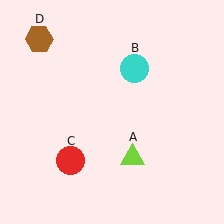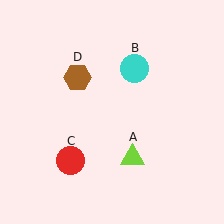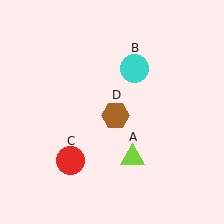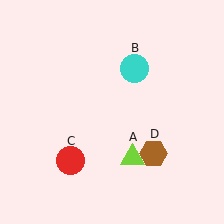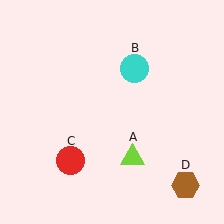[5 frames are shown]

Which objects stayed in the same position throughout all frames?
Lime triangle (object A) and cyan circle (object B) and red circle (object C) remained stationary.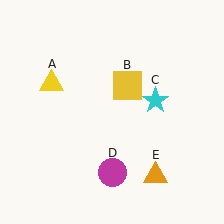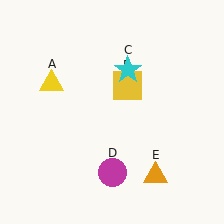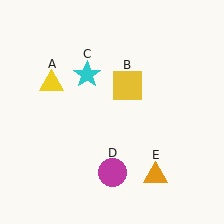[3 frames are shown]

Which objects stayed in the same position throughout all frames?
Yellow triangle (object A) and yellow square (object B) and magenta circle (object D) and orange triangle (object E) remained stationary.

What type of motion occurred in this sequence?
The cyan star (object C) rotated counterclockwise around the center of the scene.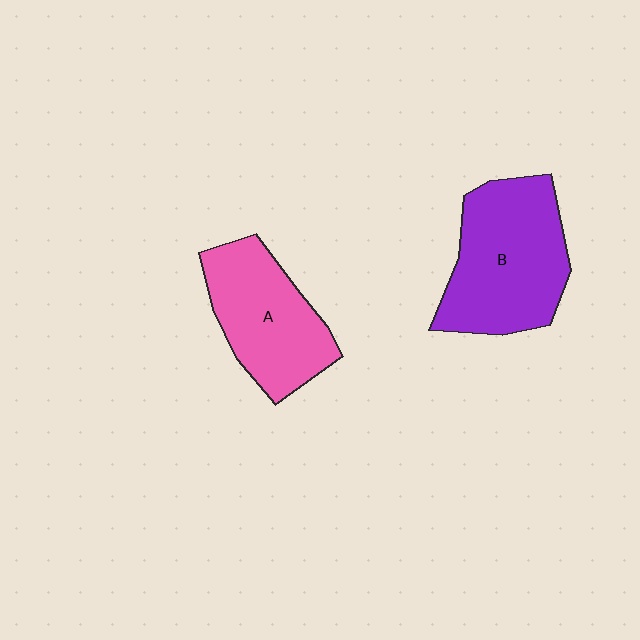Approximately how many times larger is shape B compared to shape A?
Approximately 1.2 times.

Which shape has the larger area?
Shape B (purple).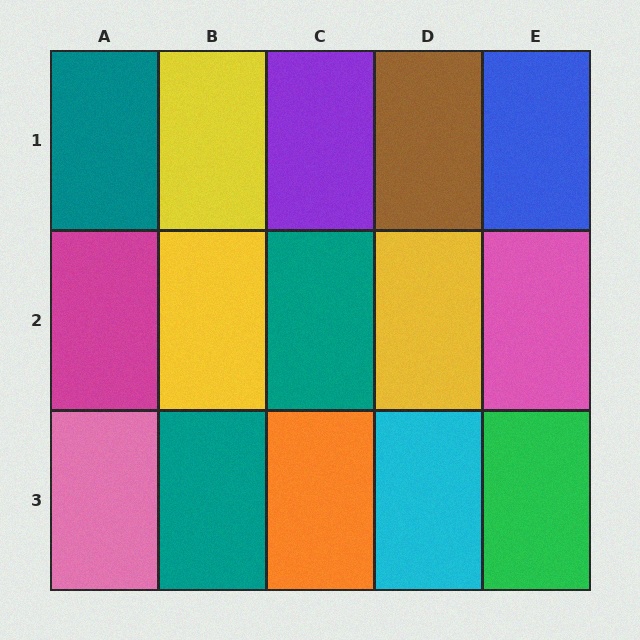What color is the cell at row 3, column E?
Green.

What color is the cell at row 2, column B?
Yellow.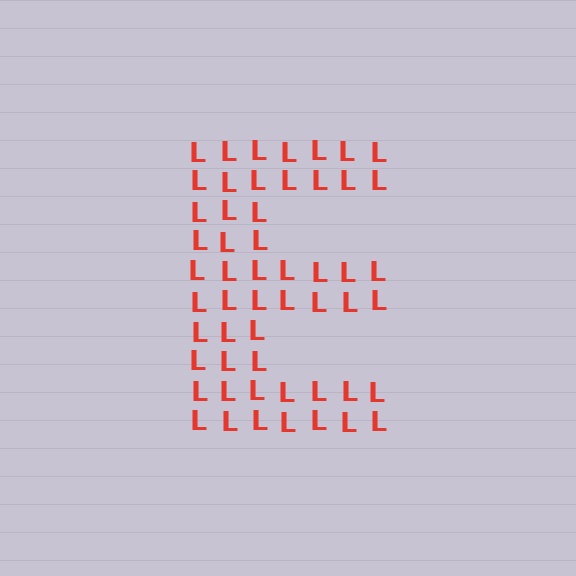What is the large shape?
The large shape is the letter E.